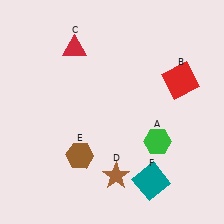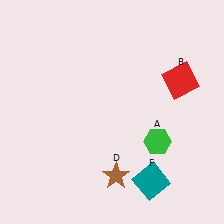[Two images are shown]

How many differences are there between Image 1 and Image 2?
There are 2 differences between the two images.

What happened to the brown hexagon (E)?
The brown hexagon (E) was removed in Image 2. It was in the bottom-left area of Image 1.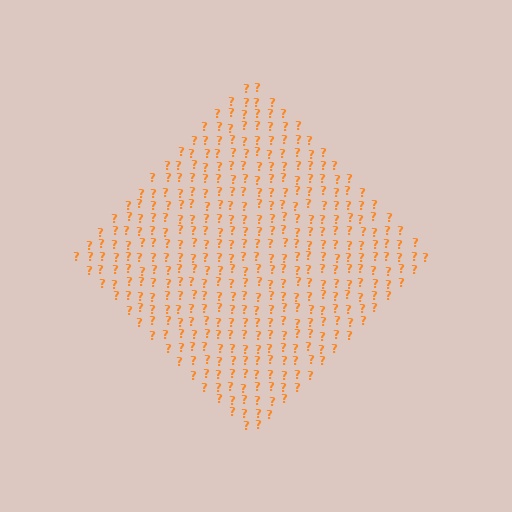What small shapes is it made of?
It is made of small question marks.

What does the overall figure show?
The overall figure shows a diamond.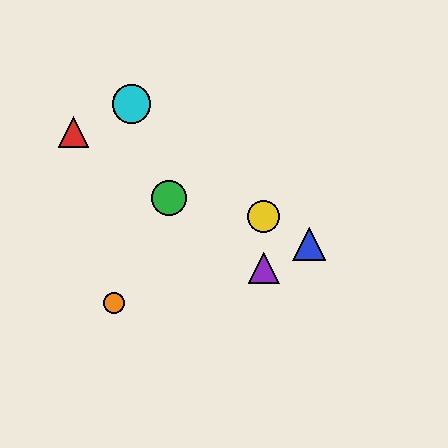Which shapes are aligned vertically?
The yellow circle, the purple triangle are aligned vertically.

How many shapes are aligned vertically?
2 shapes (the yellow circle, the purple triangle) are aligned vertically.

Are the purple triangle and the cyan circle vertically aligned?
No, the purple triangle is at x≈264 and the cyan circle is at x≈132.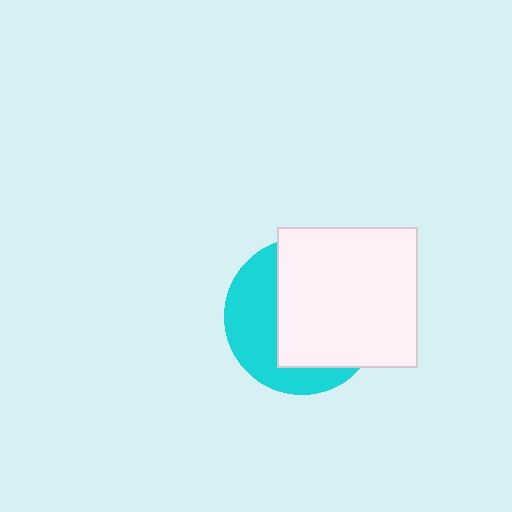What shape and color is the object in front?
The object in front is a white square.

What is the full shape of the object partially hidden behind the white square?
The partially hidden object is a cyan circle.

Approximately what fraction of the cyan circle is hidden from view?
Roughly 60% of the cyan circle is hidden behind the white square.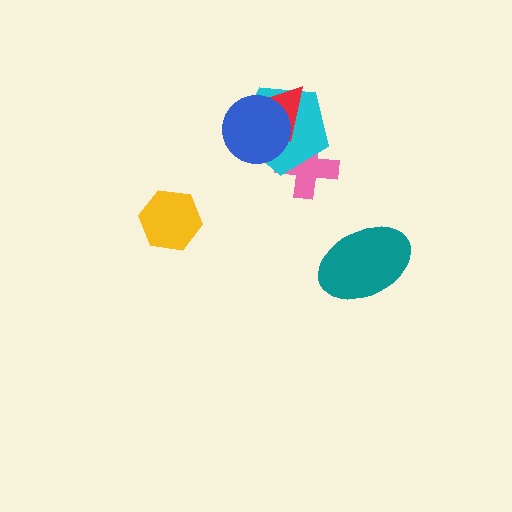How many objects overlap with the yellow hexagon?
0 objects overlap with the yellow hexagon.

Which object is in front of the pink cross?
The cyan pentagon is in front of the pink cross.